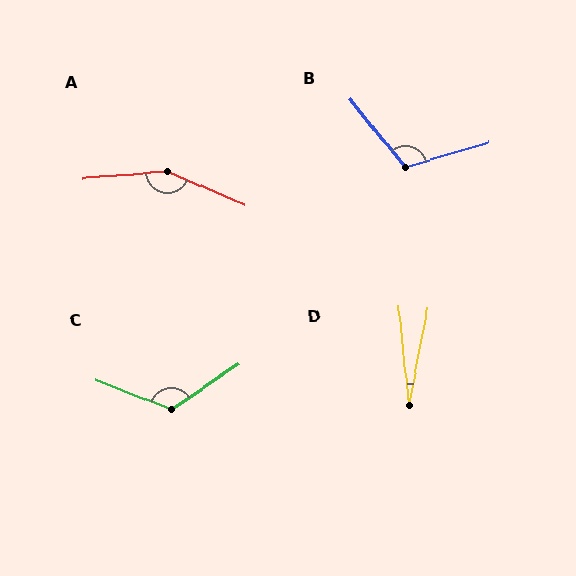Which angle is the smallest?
D, at approximately 16 degrees.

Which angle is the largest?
A, at approximately 152 degrees.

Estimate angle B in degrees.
Approximately 112 degrees.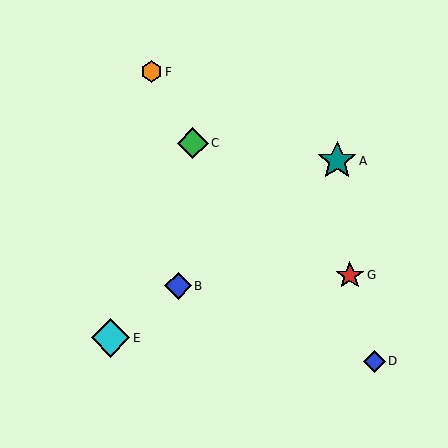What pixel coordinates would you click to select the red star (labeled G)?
Click at (350, 275) to select the red star G.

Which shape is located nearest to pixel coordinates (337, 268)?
The red star (labeled G) at (350, 275) is nearest to that location.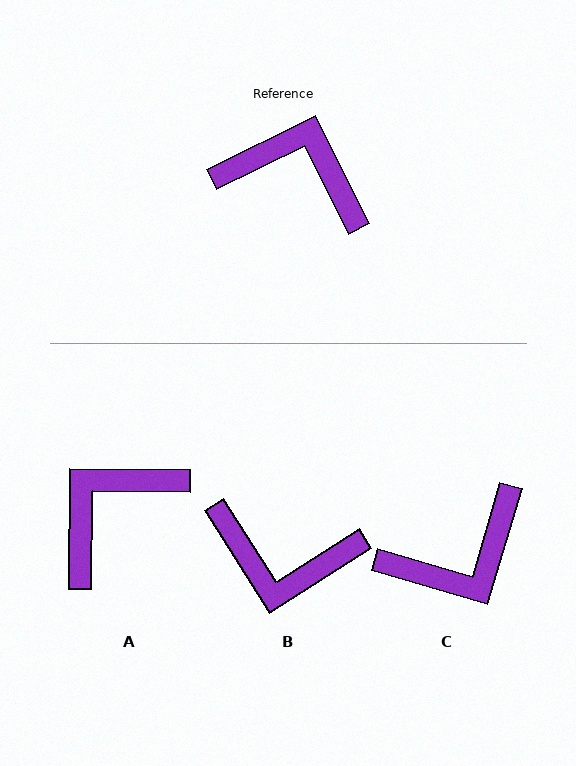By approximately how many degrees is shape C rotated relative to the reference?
Approximately 133 degrees clockwise.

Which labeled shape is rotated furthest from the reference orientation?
B, about 174 degrees away.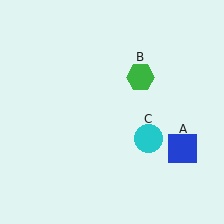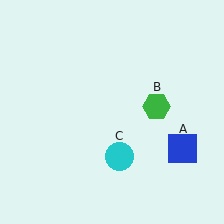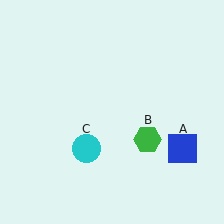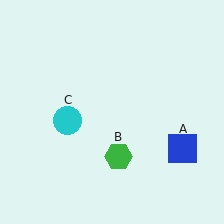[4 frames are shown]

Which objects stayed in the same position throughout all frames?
Blue square (object A) remained stationary.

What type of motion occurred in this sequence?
The green hexagon (object B), cyan circle (object C) rotated clockwise around the center of the scene.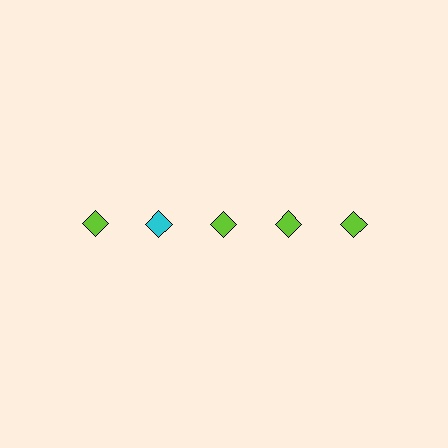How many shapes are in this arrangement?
There are 5 shapes arranged in a grid pattern.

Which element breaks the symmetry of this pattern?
The cyan diamond in the top row, second from left column breaks the symmetry. All other shapes are lime diamonds.